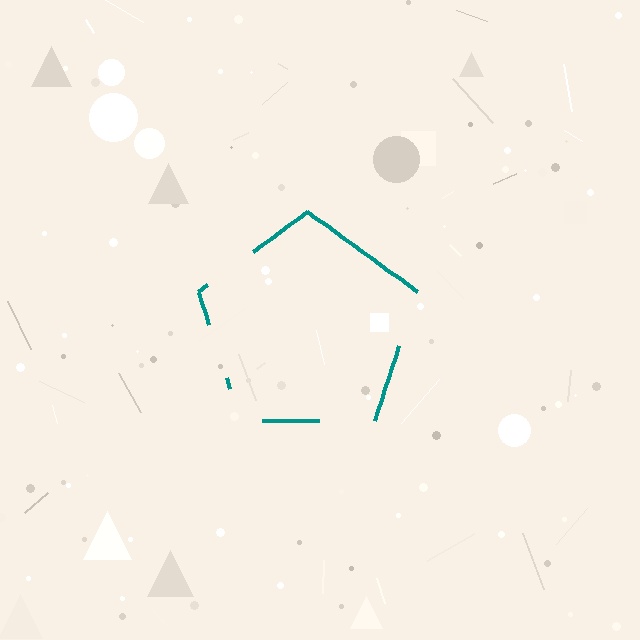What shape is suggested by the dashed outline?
The dashed outline suggests a pentagon.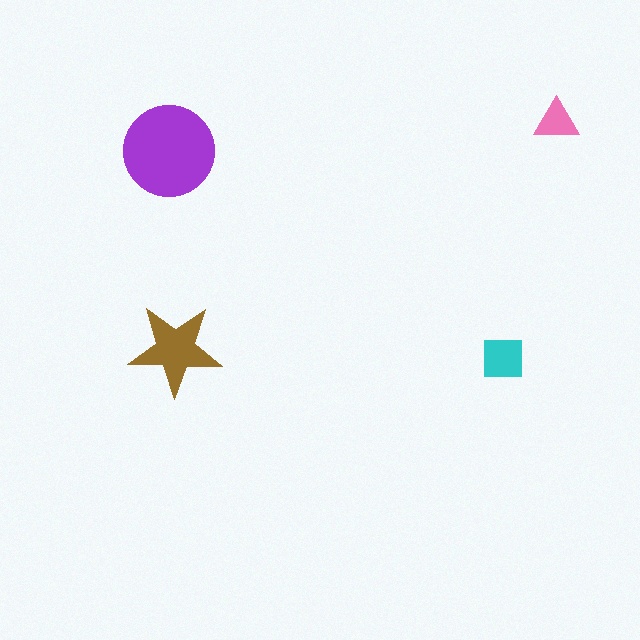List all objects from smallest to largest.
The pink triangle, the cyan square, the brown star, the purple circle.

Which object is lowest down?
The cyan square is bottommost.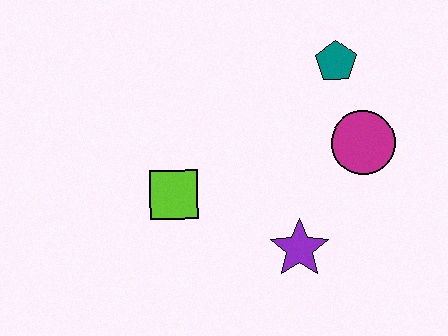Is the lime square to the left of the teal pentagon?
Yes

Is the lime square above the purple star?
Yes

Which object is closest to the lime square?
The purple star is closest to the lime square.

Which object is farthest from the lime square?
The teal pentagon is farthest from the lime square.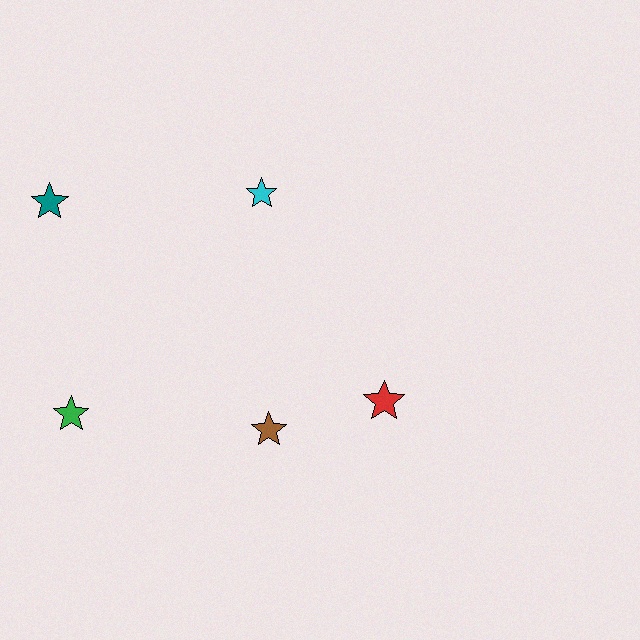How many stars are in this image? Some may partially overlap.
There are 5 stars.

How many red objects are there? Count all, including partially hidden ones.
There is 1 red object.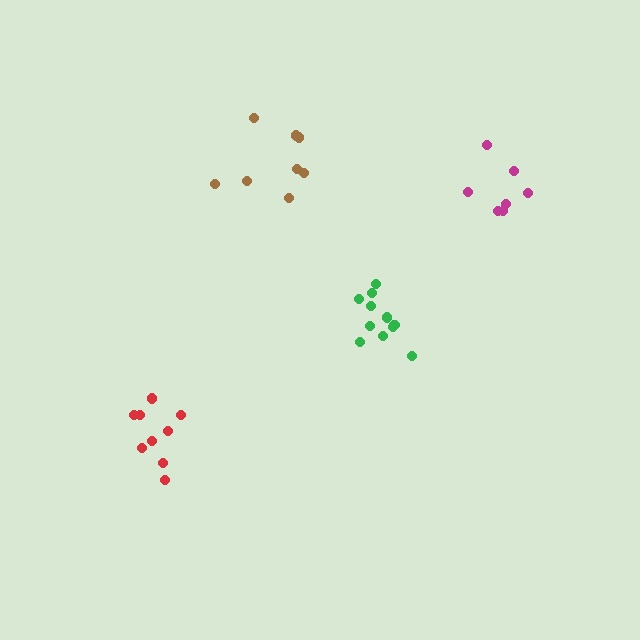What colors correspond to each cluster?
The clusters are colored: red, brown, green, magenta.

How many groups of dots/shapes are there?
There are 4 groups.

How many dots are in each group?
Group 1: 9 dots, Group 2: 8 dots, Group 3: 11 dots, Group 4: 7 dots (35 total).